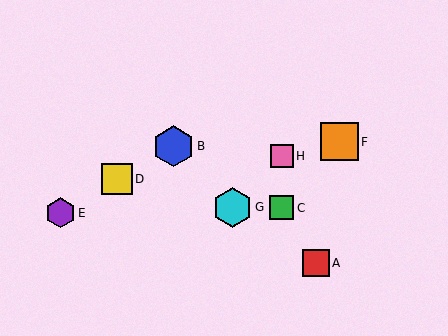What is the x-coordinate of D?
Object D is at x≈117.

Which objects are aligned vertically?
Objects C, H are aligned vertically.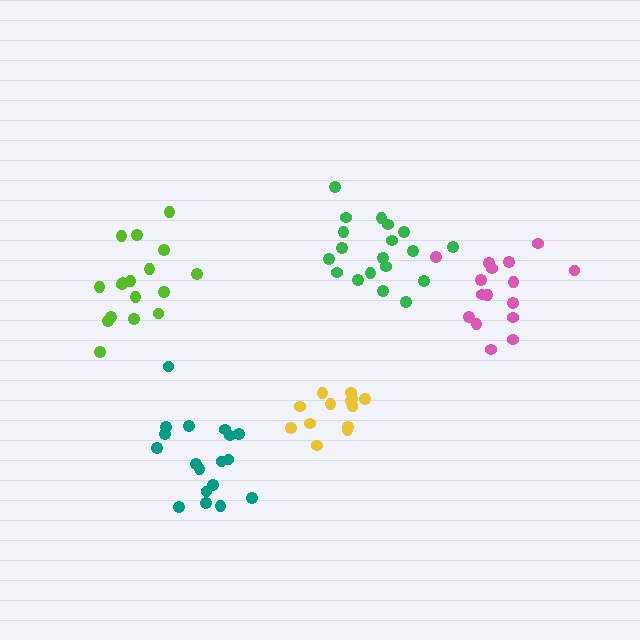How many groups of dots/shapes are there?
There are 5 groups.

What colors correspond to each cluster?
The clusters are colored: yellow, lime, pink, teal, green.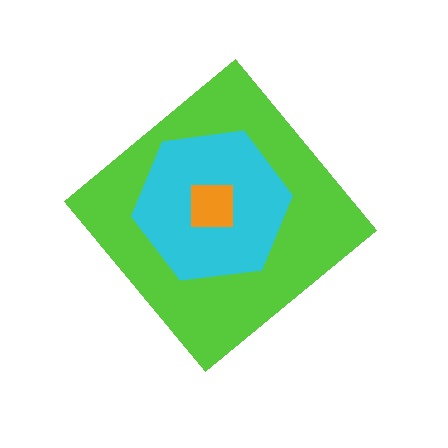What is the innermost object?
The orange square.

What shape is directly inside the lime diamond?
The cyan hexagon.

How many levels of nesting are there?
3.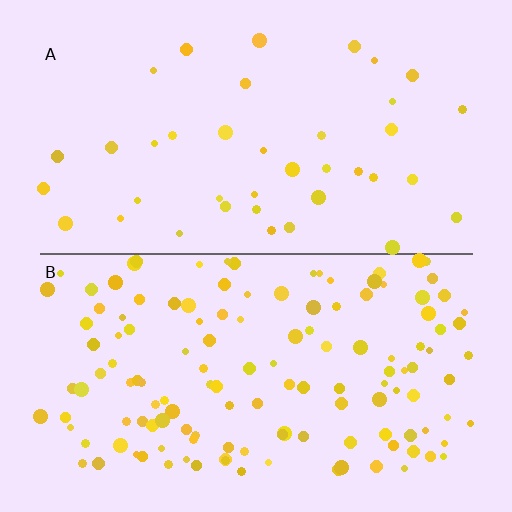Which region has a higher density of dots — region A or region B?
B (the bottom).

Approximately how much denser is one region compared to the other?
Approximately 3.5× — region B over region A.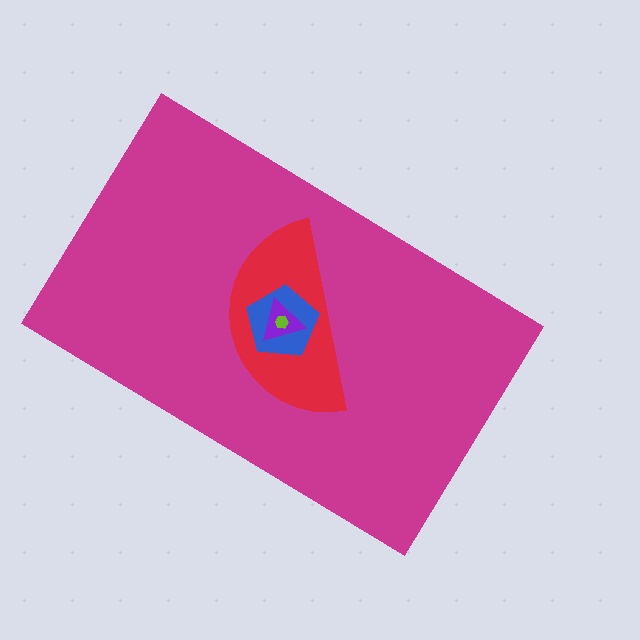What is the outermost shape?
The magenta rectangle.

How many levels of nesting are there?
5.